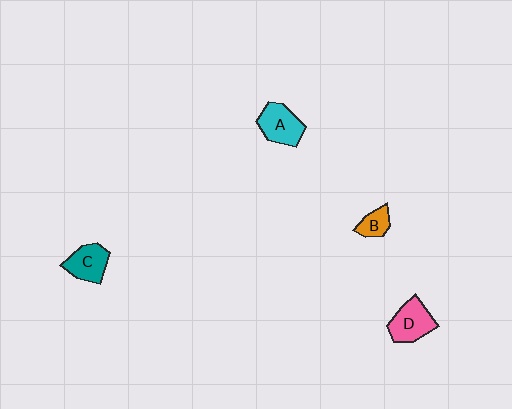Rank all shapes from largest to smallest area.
From largest to smallest: D (pink), A (cyan), C (teal), B (orange).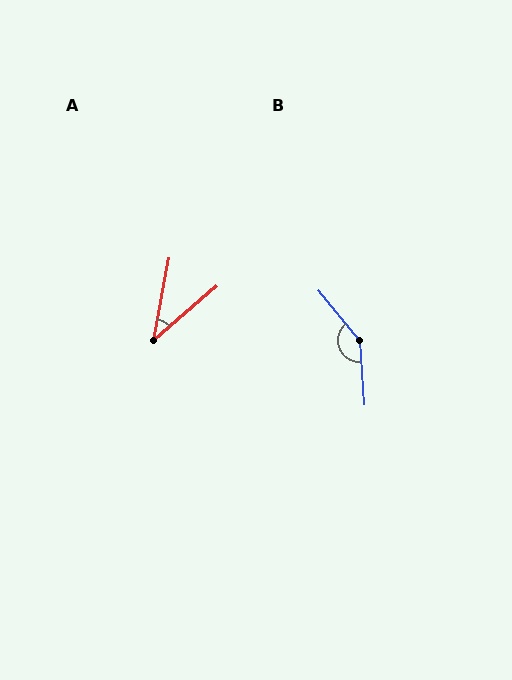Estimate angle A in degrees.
Approximately 38 degrees.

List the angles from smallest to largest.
A (38°), B (145°).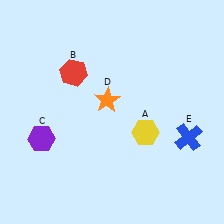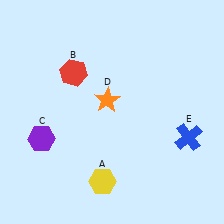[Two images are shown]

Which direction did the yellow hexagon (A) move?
The yellow hexagon (A) moved down.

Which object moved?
The yellow hexagon (A) moved down.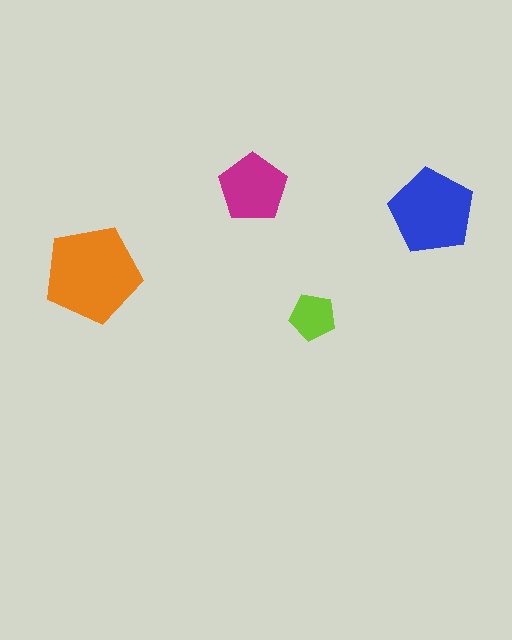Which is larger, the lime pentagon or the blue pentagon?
The blue one.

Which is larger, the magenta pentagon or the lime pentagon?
The magenta one.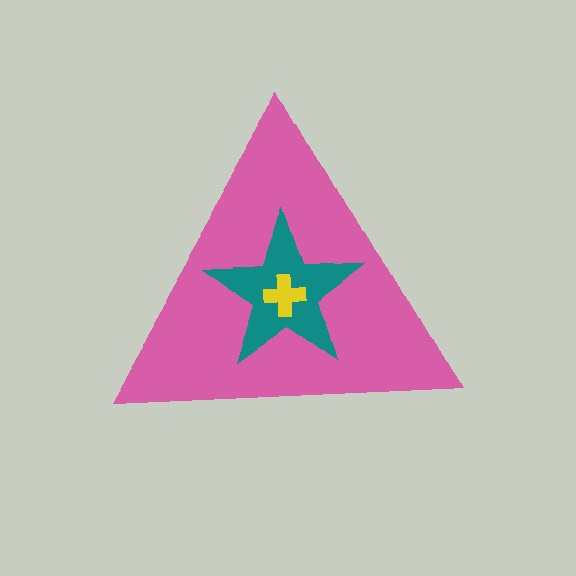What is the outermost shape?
The pink triangle.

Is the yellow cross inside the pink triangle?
Yes.